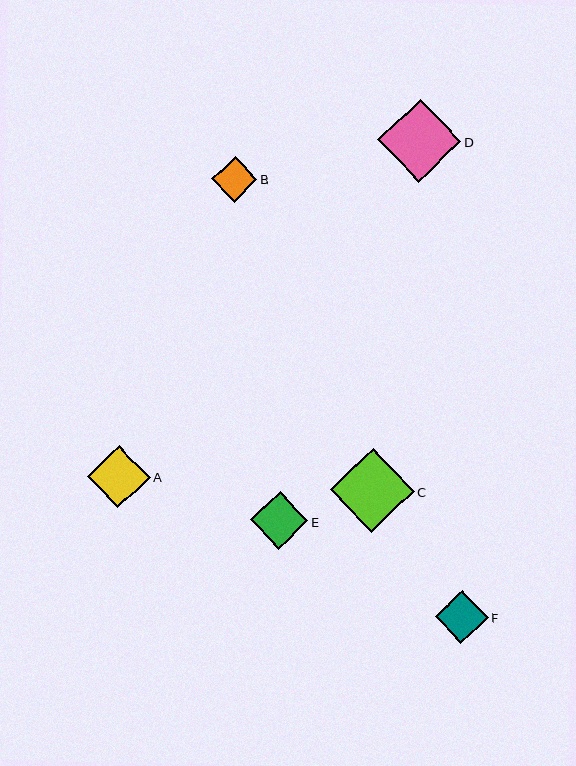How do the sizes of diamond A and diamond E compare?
Diamond A and diamond E are approximately the same size.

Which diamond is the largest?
Diamond C is the largest with a size of approximately 84 pixels.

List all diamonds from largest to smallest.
From largest to smallest: C, D, A, E, F, B.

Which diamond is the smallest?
Diamond B is the smallest with a size of approximately 45 pixels.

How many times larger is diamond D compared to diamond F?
Diamond D is approximately 1.6 times the size of diamond F.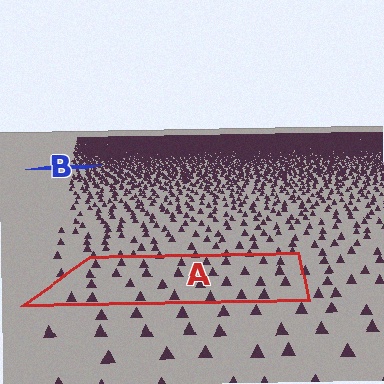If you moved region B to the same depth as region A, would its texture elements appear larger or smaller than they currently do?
They would appear larger. At a closer depth, the same texture elements are projected at a bigger on-screen size.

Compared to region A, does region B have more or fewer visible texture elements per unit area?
Region B has more texture elements per unit area — they are packed more densely because it is farther away.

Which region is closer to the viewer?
Region A is closer. The texture elements there are larger and more spread out.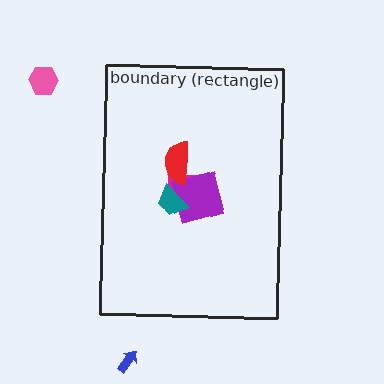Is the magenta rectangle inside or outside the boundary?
Inside.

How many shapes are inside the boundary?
4 inside, 2 outside.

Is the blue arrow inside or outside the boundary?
Outside.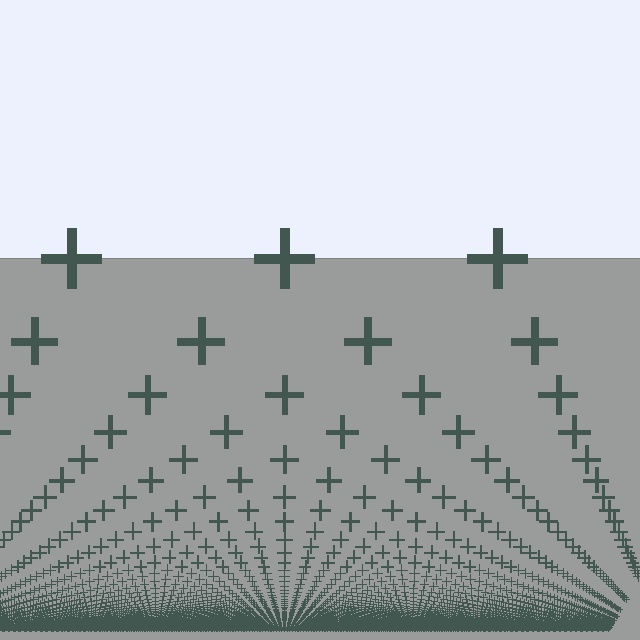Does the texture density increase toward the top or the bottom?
Density increases toward the bottom.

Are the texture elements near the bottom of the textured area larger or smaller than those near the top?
Smaller. The gradient is inverted — elements near the bottom are smaller and denser.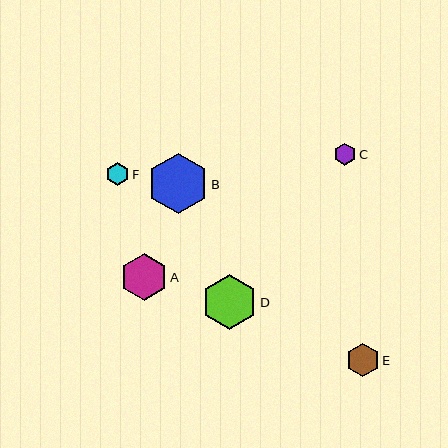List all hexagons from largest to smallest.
From largest to smallest: B, D, A, E, F, C.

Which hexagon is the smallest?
Hexagon C is the smallest with a size of approximately 22 pixels.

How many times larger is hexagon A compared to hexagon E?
Hexagon A is approximately 1.4 times the size of hexagon E.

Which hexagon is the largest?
Hexagon B is the largest with a size of approximately 61 pixels.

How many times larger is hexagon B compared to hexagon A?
Hexagon B is approximately 1.3 times the size of hexagon A.